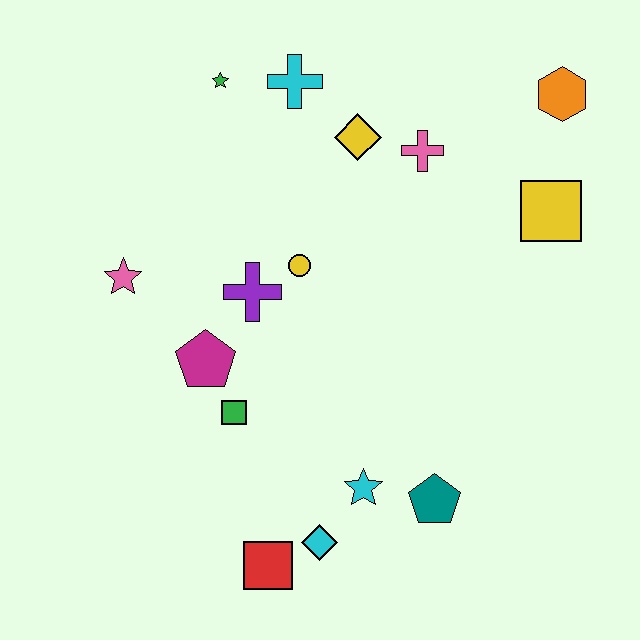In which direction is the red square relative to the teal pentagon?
The red square is to the left of the teal pentagon.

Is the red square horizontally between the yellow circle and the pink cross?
No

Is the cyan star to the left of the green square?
No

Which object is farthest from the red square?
The orange hexagon is farthest from the red square.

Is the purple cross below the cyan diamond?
No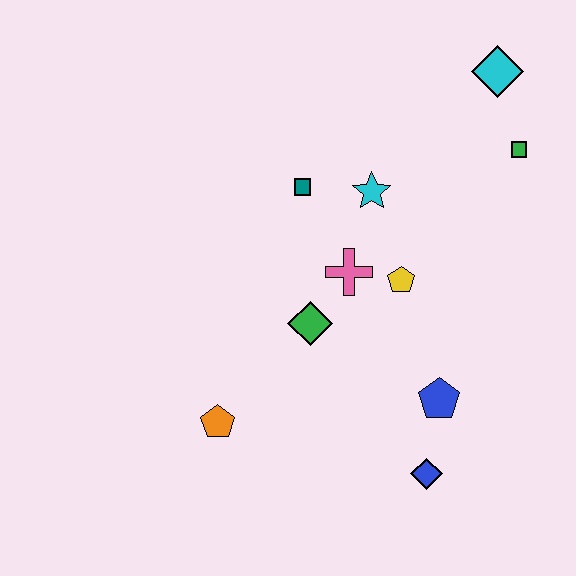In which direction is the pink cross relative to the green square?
The pink cross is to the left of the green square.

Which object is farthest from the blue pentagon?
The cyan diamond is farthest from the blue pentagon.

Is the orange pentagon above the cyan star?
No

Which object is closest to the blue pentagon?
The blue diamond is closest to the blue pentagon.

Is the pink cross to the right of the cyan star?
No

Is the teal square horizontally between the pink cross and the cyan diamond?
No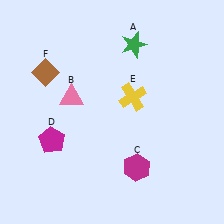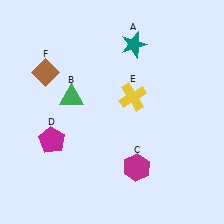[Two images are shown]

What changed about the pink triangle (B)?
In Image 1, B is pink. In Image 2, it changed to green.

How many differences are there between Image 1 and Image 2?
There are 2 differences between the two images.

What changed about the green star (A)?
In Image 1, A is green. In Image 2, it changed to teal.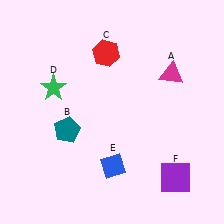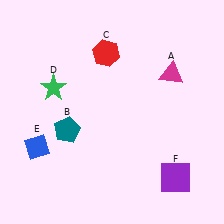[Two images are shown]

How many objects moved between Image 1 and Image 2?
1 object moved between the two images.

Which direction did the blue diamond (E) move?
The blue diamond (E) moved left.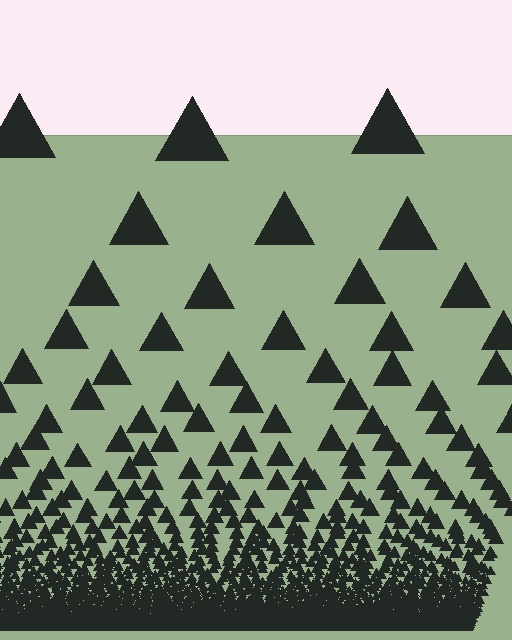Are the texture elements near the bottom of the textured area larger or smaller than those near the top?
Smaller. The gradient is inverted — elements near the bottom are smaller and denser.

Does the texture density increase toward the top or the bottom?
Density increases toward the bottom.